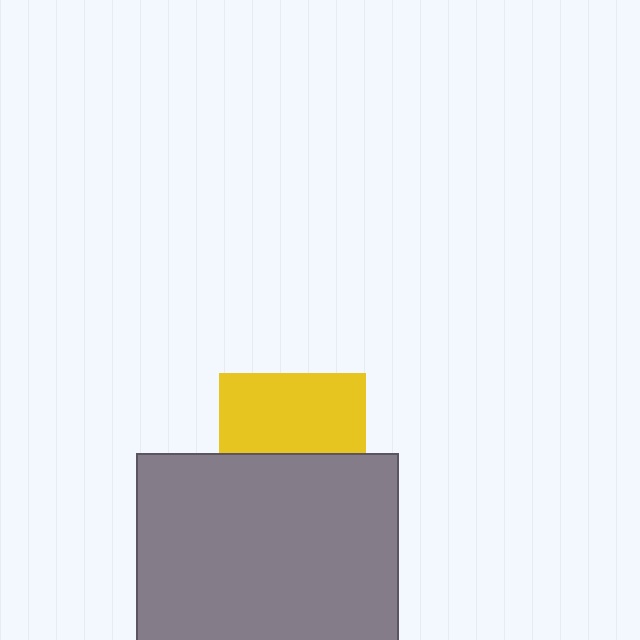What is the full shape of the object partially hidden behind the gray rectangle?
The partially hidden object is a yellow square.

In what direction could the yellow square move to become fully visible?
The yellow square could move up. That would shift it out from behind the gray rectangle entirely.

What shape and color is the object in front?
The object in front is a gray rectangle.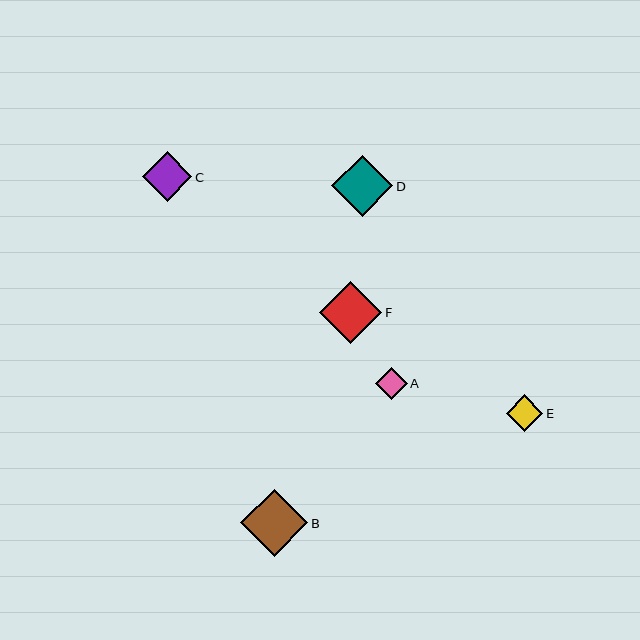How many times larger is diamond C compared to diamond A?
Diamond C is approximately 1.6 times the size of diamond A.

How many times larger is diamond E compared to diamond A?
Diamond E is approximately 1.1 times the size of diamond A.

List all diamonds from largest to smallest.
From largest to smallest: B, F, D, C, E, A.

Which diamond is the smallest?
Diamond A is the smallest with a size of approximately 32 pixels.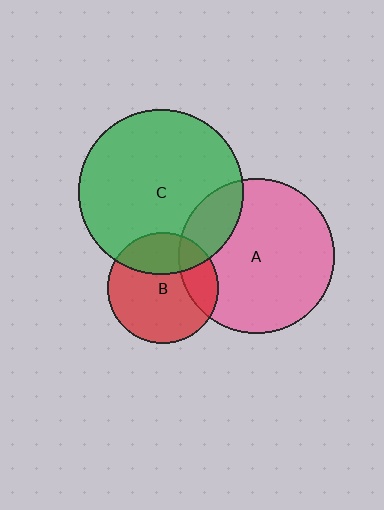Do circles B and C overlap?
Yes.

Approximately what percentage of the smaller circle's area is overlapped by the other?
Approximately 30%.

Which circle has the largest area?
Circle C (green).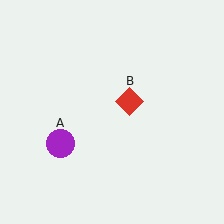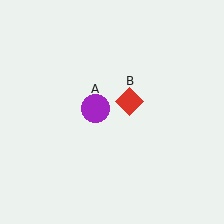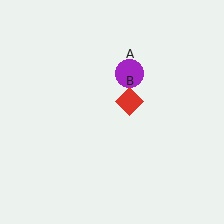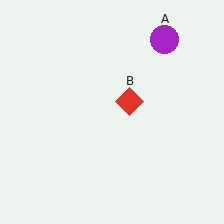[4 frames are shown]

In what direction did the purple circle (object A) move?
The purple circle (object A) moved up and to the right.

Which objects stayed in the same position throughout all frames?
Red diamond (object B) remained stationary.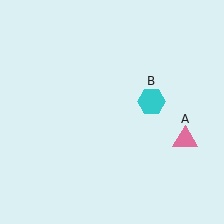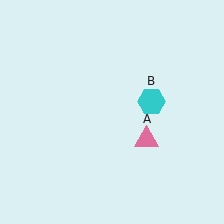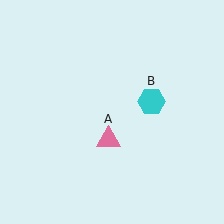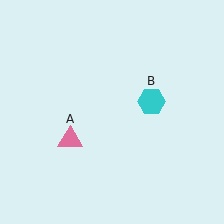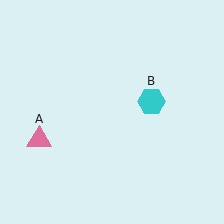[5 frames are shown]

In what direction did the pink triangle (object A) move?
The pink triangle (object A) moved left.